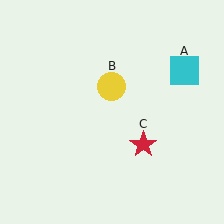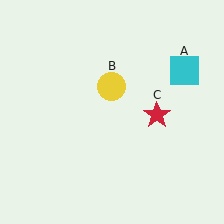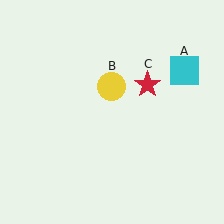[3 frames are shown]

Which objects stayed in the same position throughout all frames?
Cyan square (object A) and yellow circle (object B) remained stationary.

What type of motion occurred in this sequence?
The red star (object C) rotated counterclockwise around the center of the scene.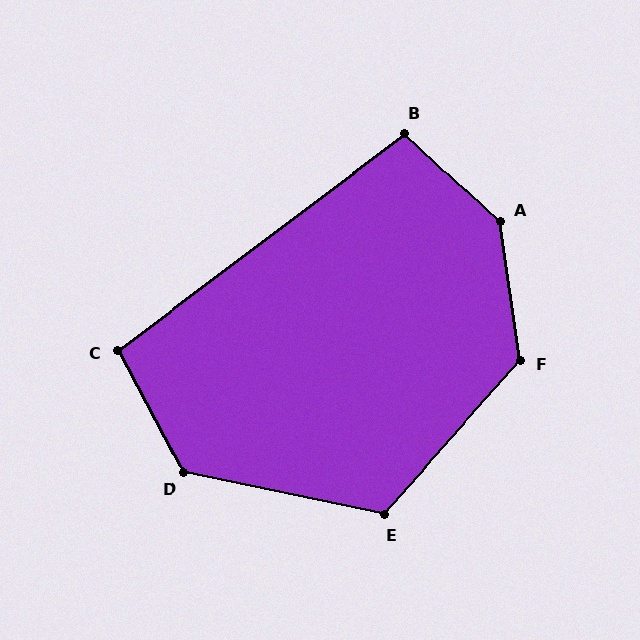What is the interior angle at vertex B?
Approximately 100 degrees (obtuse).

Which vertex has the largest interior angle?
A, at approximately 141 degrees.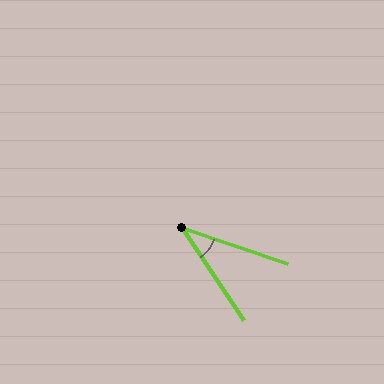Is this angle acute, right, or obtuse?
It is acute.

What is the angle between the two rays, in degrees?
Approximately 38 degrees.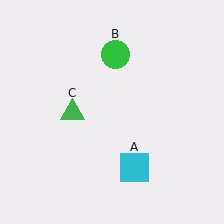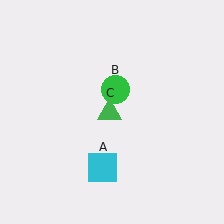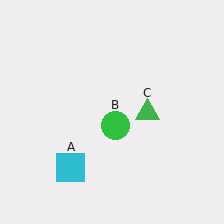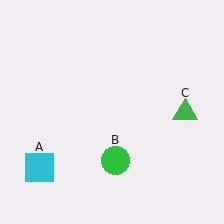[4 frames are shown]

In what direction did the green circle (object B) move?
The green circle (object B) moved down.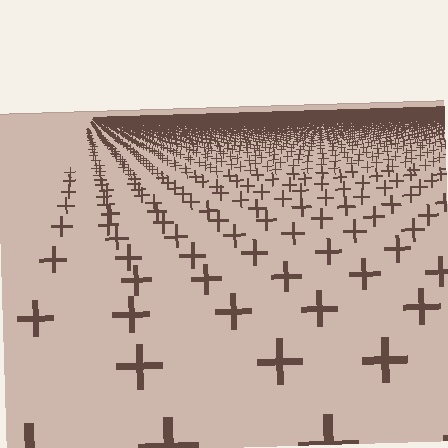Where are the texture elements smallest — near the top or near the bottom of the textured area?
Near the top.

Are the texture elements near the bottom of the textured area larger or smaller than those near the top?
Larger. Near the bottom, elements are closer to the viewer and appear at a bigger on-screen size.